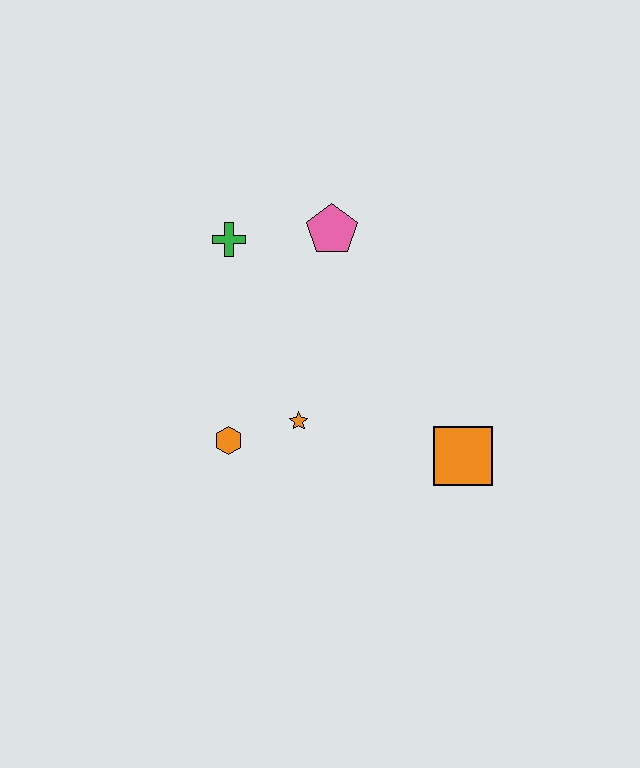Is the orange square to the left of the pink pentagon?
No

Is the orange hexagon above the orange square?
Yes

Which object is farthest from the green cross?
The orange square is farthest from the green cross.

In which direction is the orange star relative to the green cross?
The orange star is below the green cross.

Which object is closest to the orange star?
The orange hexagon is closest to the orange star.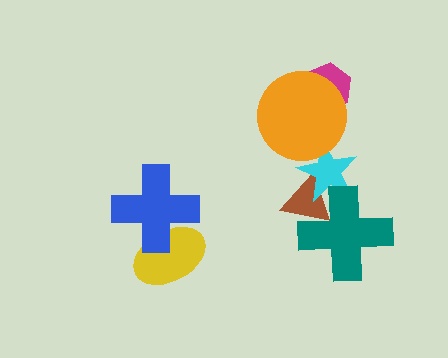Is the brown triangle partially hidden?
Yes, it is partially covered by another shape.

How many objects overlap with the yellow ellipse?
1 object overlaps with the yellow ellipse.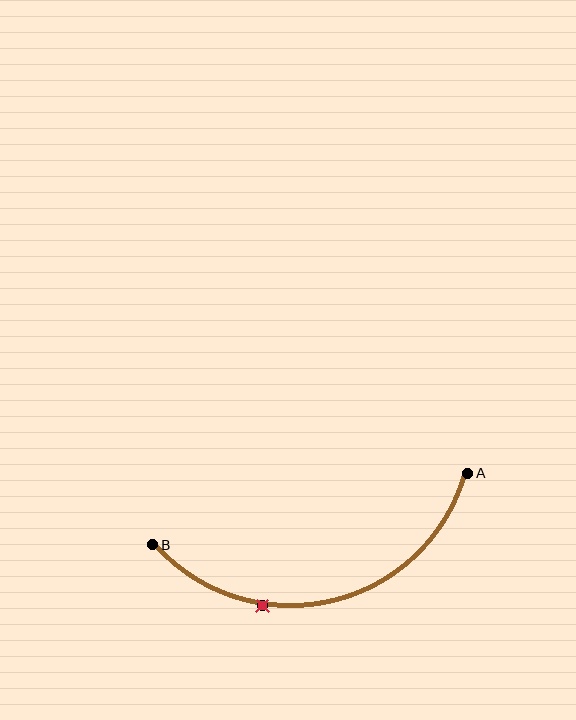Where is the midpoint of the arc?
The arc midpoint is the point on the curve farthest from the straight line joining A and B. It sits below that line.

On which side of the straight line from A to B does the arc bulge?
The arc bulges below the straight line connecting A and B.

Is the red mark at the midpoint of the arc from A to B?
No. The red mark lies on the arc but is closer to endpoint B. The arc midpoint would be at the point on the curve equidistant along the arc from both A and B.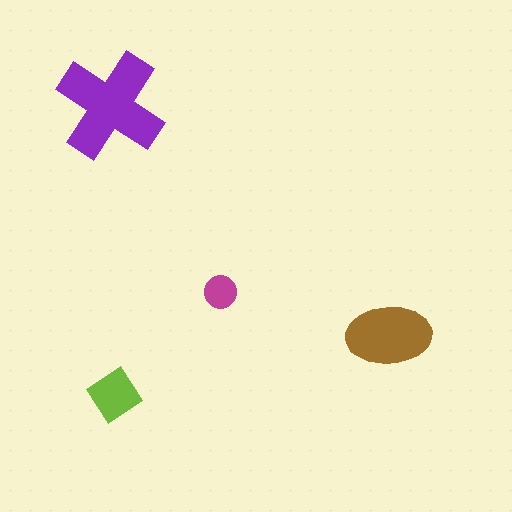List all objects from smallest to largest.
The magenta circle, the lime diamond, the brown ellipse, the purple cross.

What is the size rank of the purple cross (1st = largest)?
1st.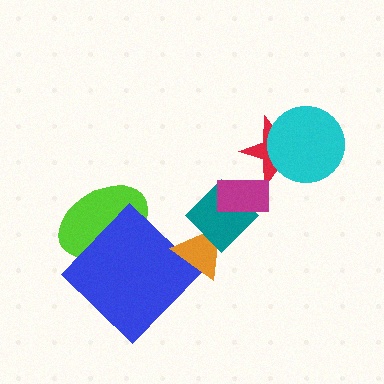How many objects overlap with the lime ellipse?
1 object overlaps with the lime ellipse.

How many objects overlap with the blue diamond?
1 object overlaps with the blue diamond.